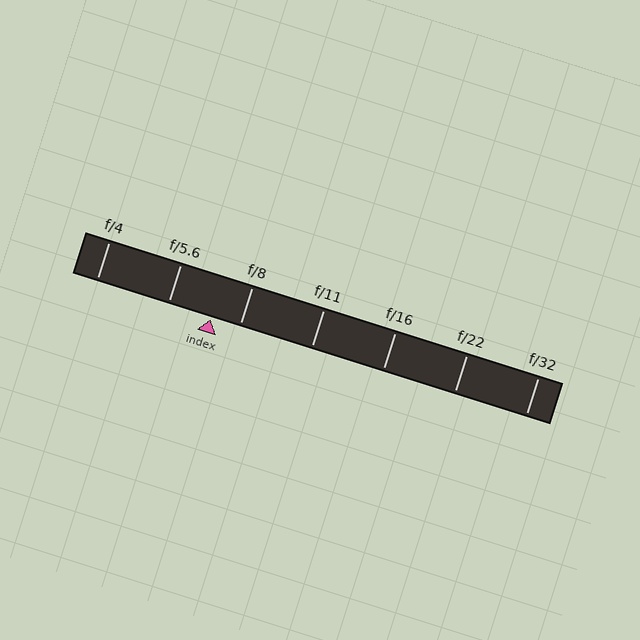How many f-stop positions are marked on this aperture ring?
There are 7 f-stop positions marked.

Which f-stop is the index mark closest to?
The index mark is closest to f/8.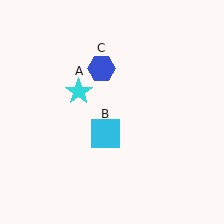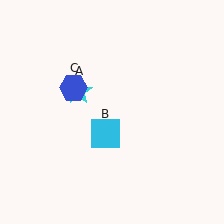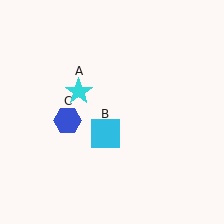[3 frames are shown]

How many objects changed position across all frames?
1 object changed position: blue hexagon (object C).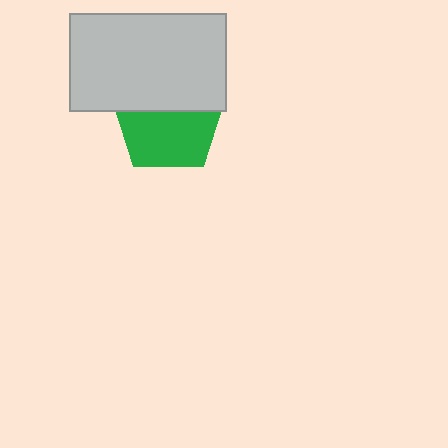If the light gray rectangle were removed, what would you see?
You would see the complete green pentagon.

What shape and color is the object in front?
The object in front is a light gray rectangle.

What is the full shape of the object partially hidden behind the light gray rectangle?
The partially hidden object is a green pentagon.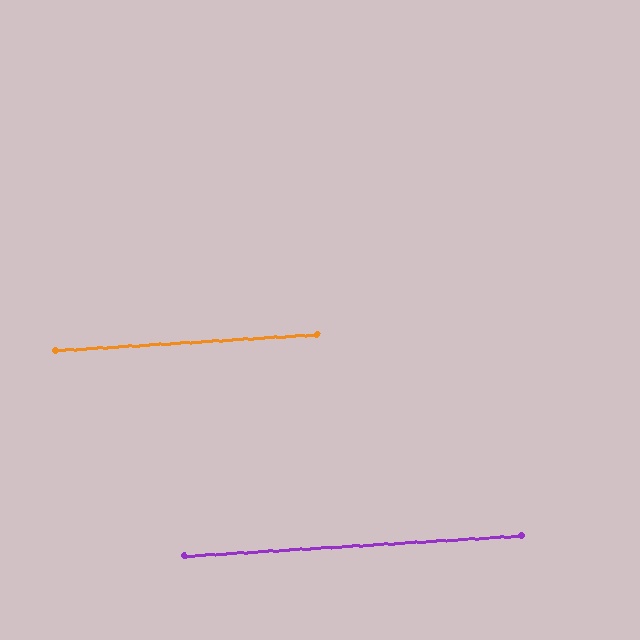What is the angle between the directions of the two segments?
Approximately 0 degrees.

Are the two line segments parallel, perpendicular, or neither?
Parallel — their directions differ by only 0.0°.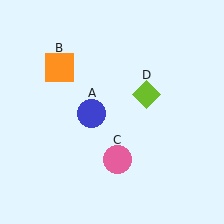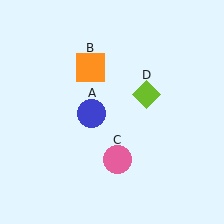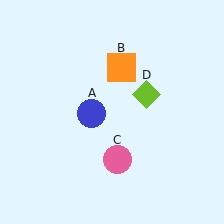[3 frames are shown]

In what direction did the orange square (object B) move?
The orange square (object B) moved right.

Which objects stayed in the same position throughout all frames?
Blue circle (object A) and pink circle (object C) and lime diamond (object D) remained stationary.